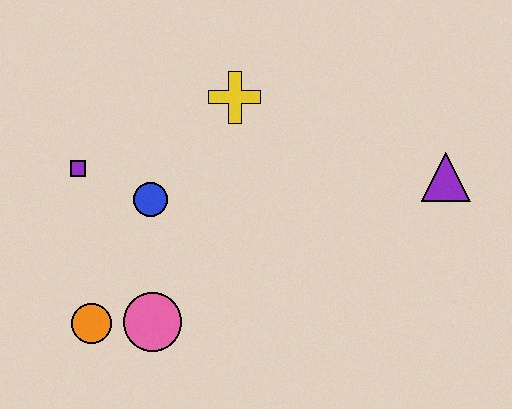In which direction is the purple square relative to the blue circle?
The purple square is to the left of the blue circle.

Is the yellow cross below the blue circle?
No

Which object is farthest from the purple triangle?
The orange circle is farthest from the purple triangle.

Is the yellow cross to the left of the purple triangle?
Yes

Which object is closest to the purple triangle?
The yellow cross is closest to the purple triangle.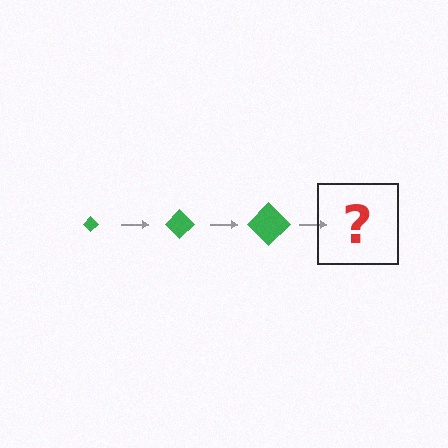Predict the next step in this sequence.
The next step is a green diamond, larger than the previous one.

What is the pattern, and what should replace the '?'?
The pattern is that the diamond gets progressively larger each step. The '?' should be a green diamond, larger than the previous one.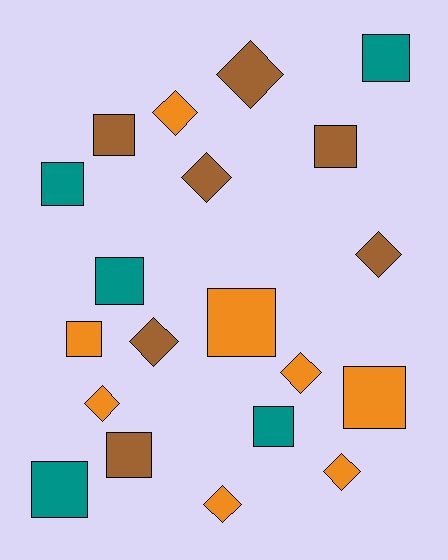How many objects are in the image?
There are 20 objects.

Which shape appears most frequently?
Square, with 11 objects.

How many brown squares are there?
There are 3 brown squares.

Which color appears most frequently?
Orange, with 8 objects.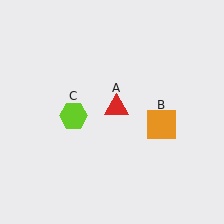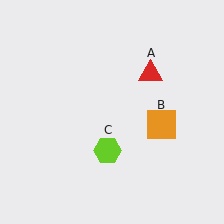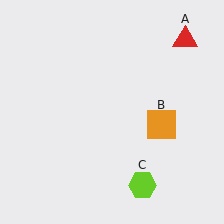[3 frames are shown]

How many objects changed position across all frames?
2 objects changed position: red triangle (object A), lime hexagon (object C).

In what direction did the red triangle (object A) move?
The red triangle (object A) moved up and to the right.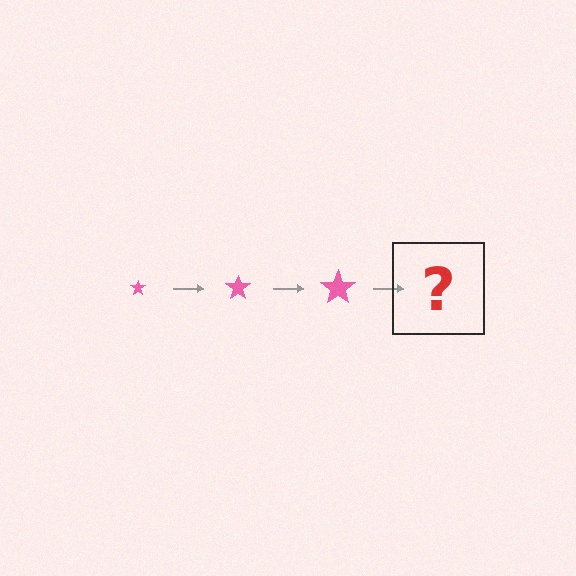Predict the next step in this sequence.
The next step is a pink star, larger than the previous one.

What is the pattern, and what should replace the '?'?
The pattern is that the star gets progressively larger each step. The '?' should be a pink star, larger than the previous one.